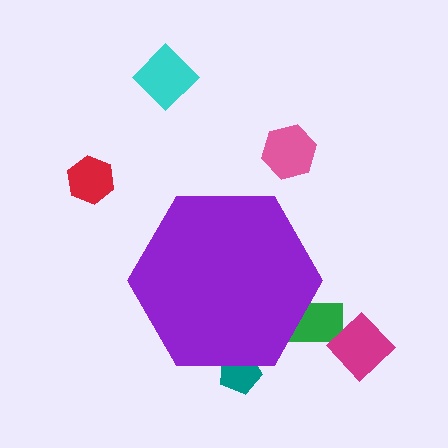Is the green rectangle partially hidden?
Yes, the green rectangle is partially hidden behind the purple hexagon.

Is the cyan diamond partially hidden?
No, the cyan diamond is fully visible.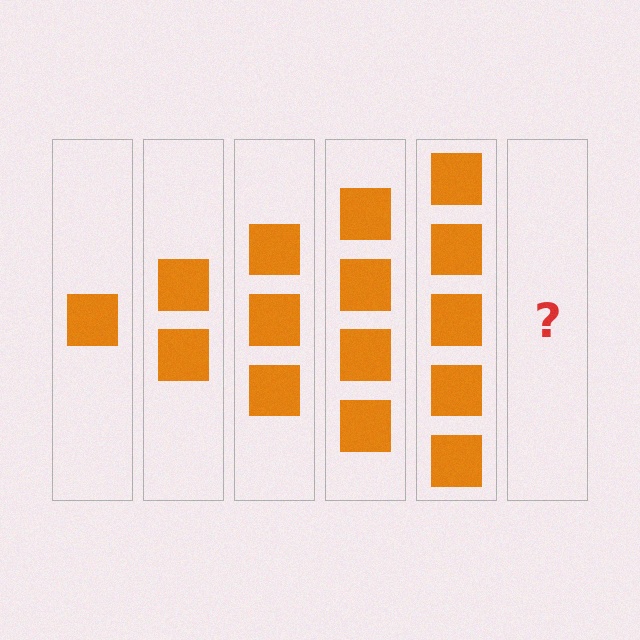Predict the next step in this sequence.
The next step is 6 squares.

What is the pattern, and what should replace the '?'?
The pattern is that each step adds one more square. The '?' should be 6 squares.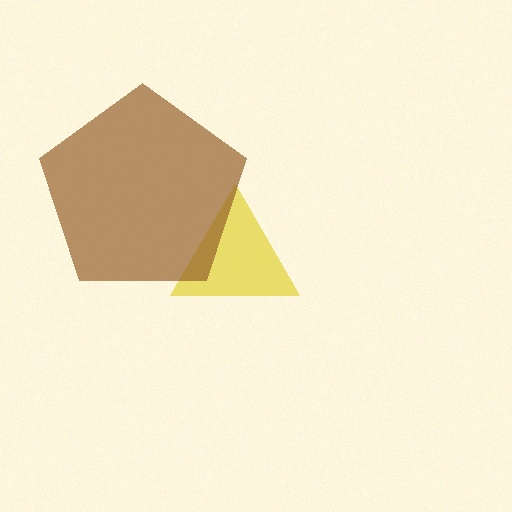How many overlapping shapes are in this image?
There are 2 overlapping shapes in the image.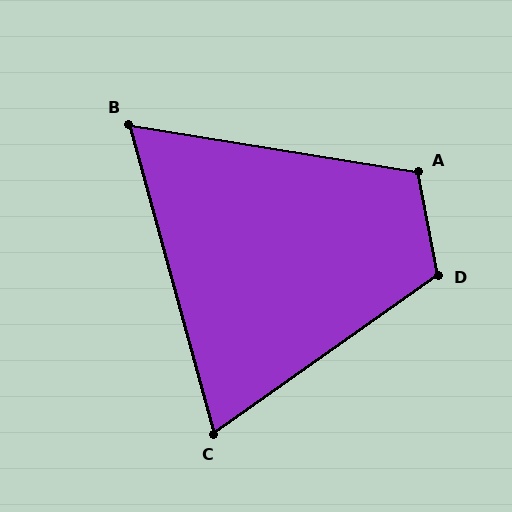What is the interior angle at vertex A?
Approximately 110 degrees (obtuse).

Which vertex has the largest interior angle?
D, at approximately 114 degrees.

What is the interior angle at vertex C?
Approximately 70 degrees (acute).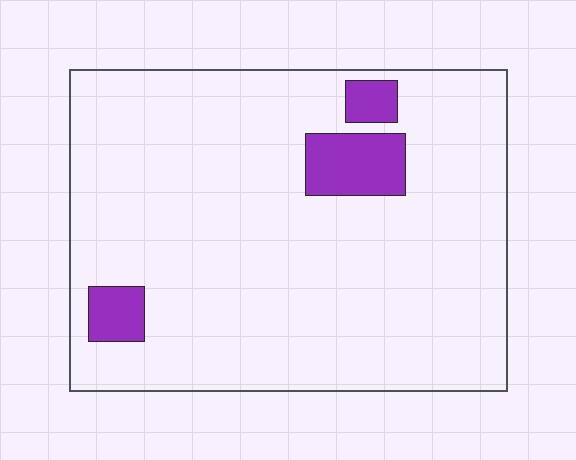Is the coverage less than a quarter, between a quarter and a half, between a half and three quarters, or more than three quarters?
Less than a quarter.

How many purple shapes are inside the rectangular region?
3.